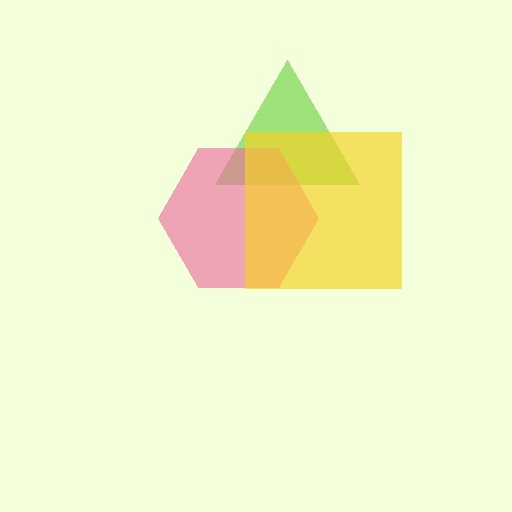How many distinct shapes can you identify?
There are 3 distinct shapes: a lime triangle, a pink hexagon, a yellow square.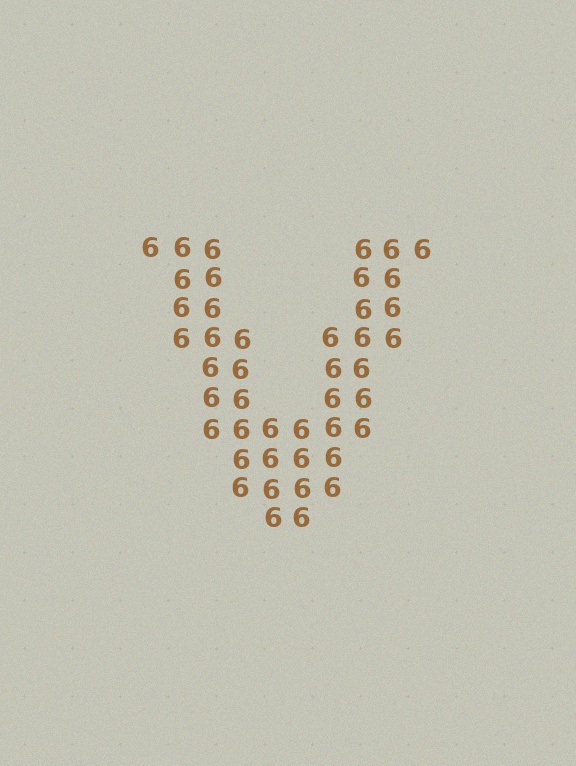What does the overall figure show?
The overall figure shows the letter V.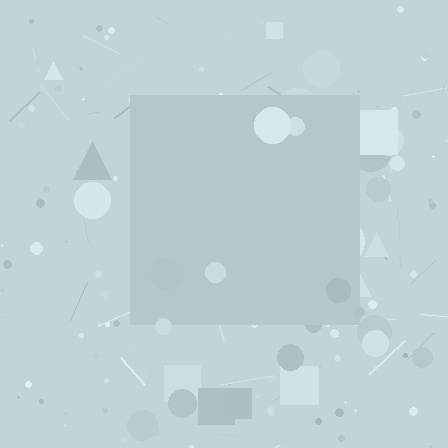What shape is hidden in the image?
A square is hidden in the image.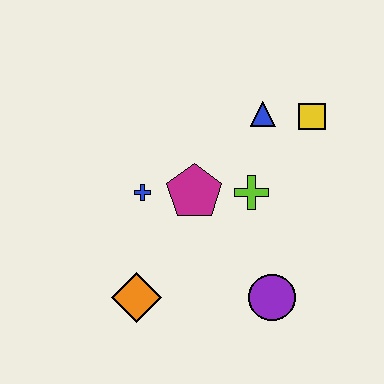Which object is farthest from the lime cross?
The orange diamond is farthest from the lime cross.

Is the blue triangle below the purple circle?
No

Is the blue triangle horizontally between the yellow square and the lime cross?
Yes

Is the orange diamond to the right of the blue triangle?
No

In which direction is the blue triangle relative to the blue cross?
The blue triangle is to the right of the blue cross.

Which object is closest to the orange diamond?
The blue cross is closest to the orange diamond.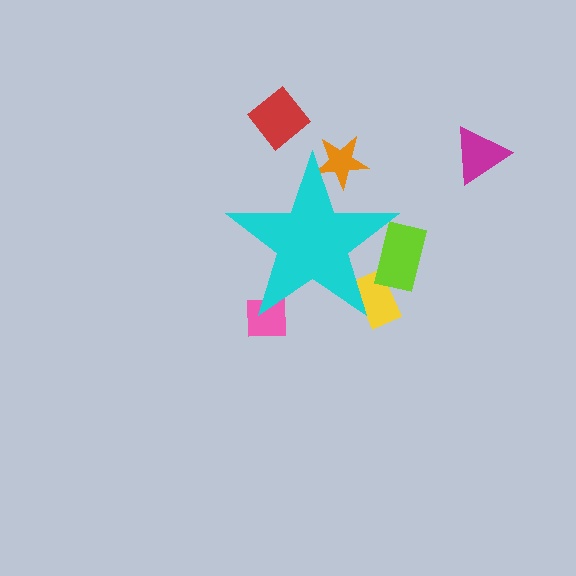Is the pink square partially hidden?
Yes, the pink square is partially hidden behind the cyan star.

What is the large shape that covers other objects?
A cyan star.